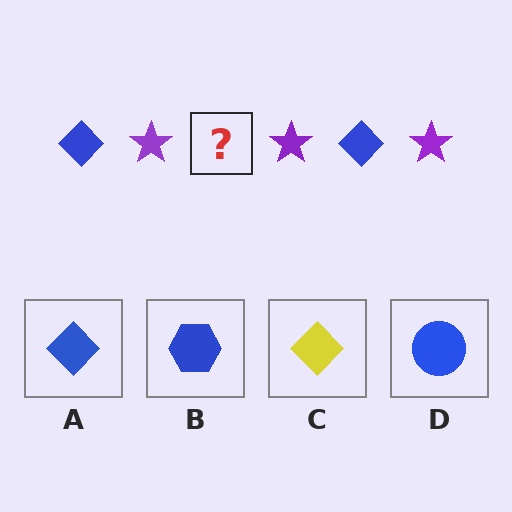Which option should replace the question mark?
Option A.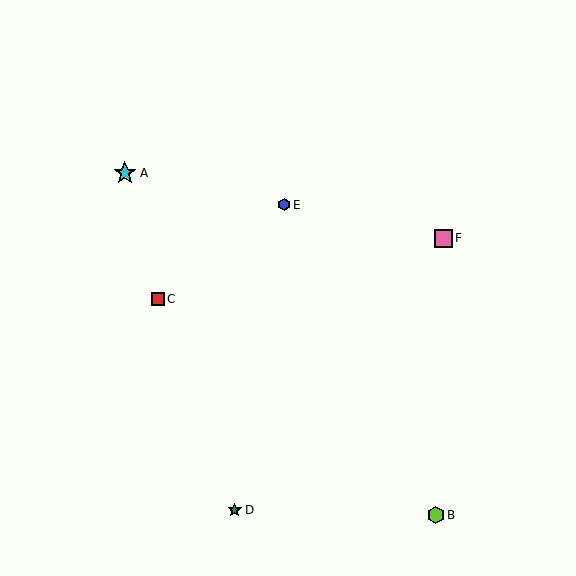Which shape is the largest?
The cyan star (labeled A) is the largest.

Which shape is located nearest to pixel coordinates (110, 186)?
The cyan star (labeled A) at (125, 173) is nearest to that location.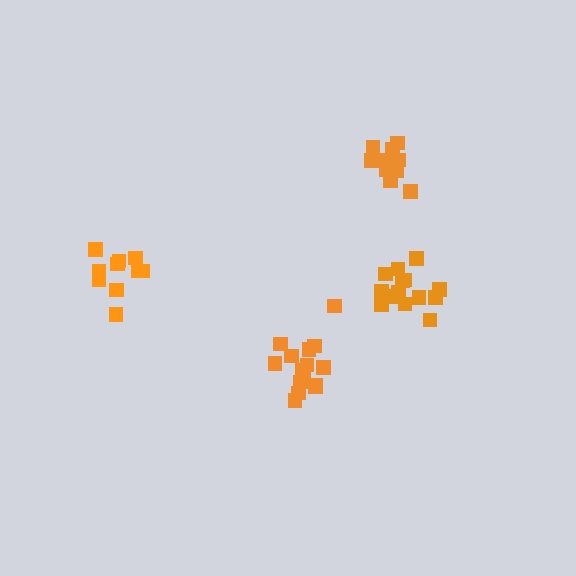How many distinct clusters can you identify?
There are 4 distinct clusters.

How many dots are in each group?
Group 1: 15 dots, Group 2: 10 dots, Group 3: 10 dots, Group 4: 14 dots (49 total).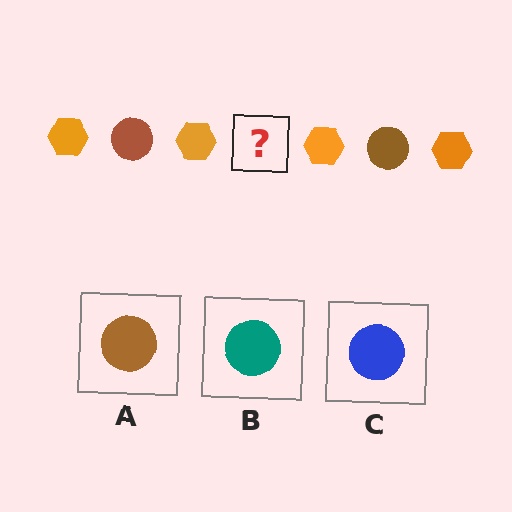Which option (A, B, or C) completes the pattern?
A.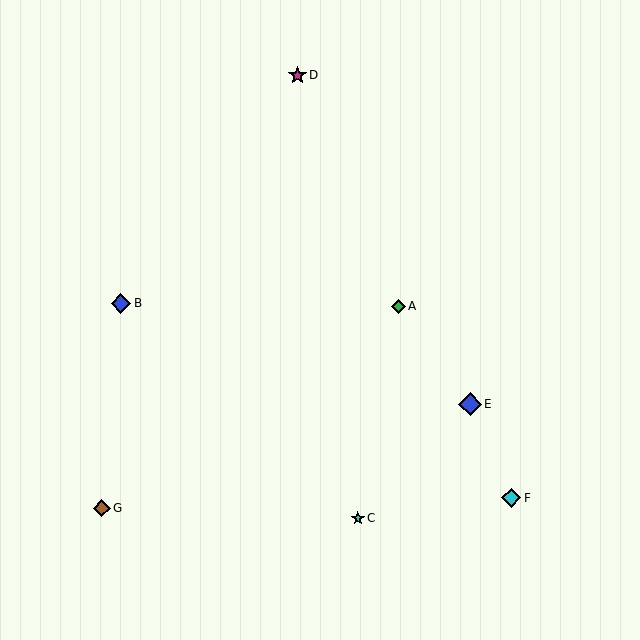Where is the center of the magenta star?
The center of the magenta star is at (297, 75).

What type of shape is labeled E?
Shape E is a blue diamond.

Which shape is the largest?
The blue diamond (labeled E) is the largest.